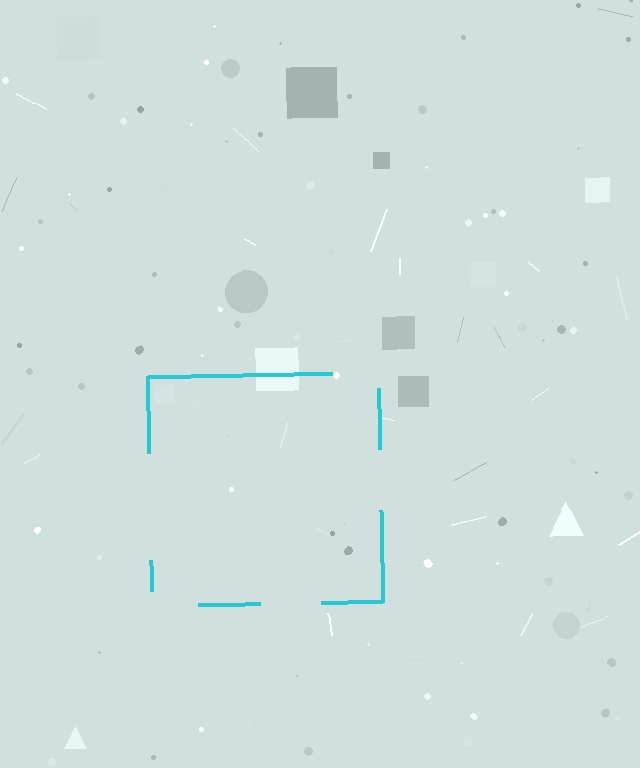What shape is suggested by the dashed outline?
The dashed outline suggests a square.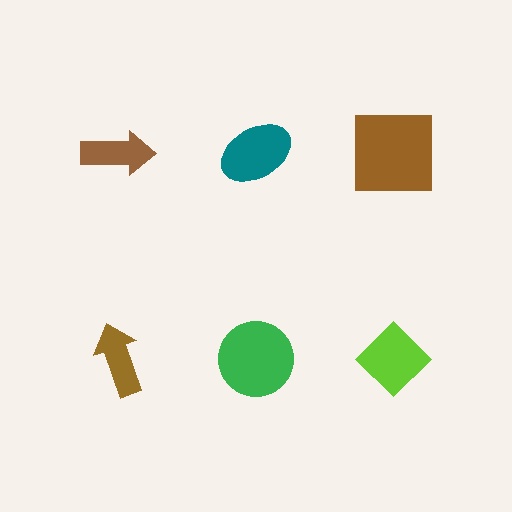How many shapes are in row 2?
3 shapes.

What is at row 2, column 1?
A brown arrow.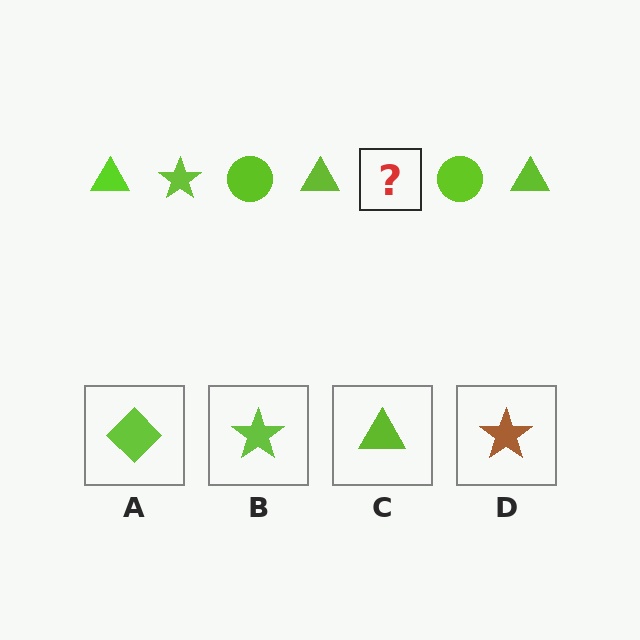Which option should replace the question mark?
Option B.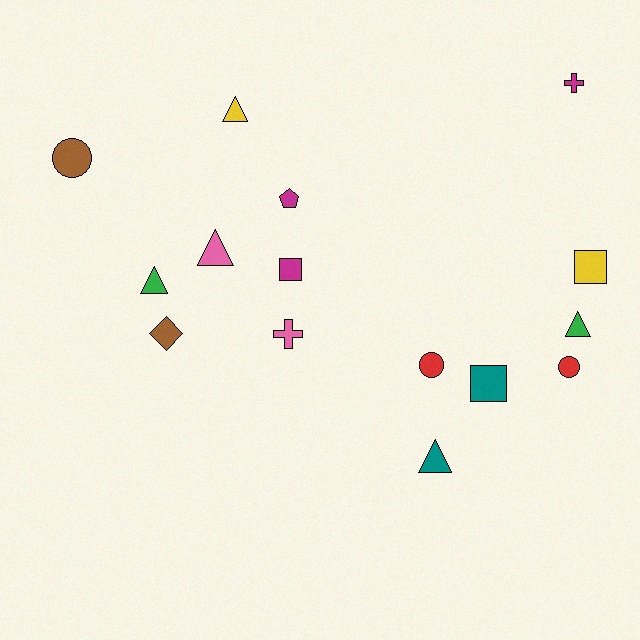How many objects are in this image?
There are 15 objects.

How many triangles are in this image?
There are 5 triangles.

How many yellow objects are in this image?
There are 2 yellow objects.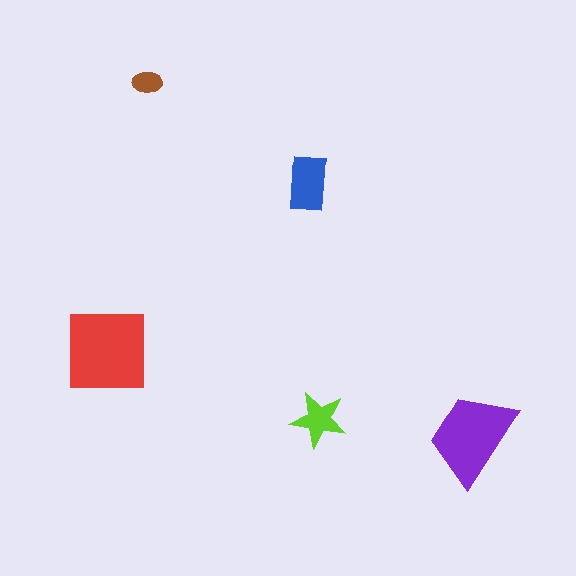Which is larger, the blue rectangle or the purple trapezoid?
The purple trapezoid.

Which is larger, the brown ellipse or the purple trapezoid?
The purple trapezoid.